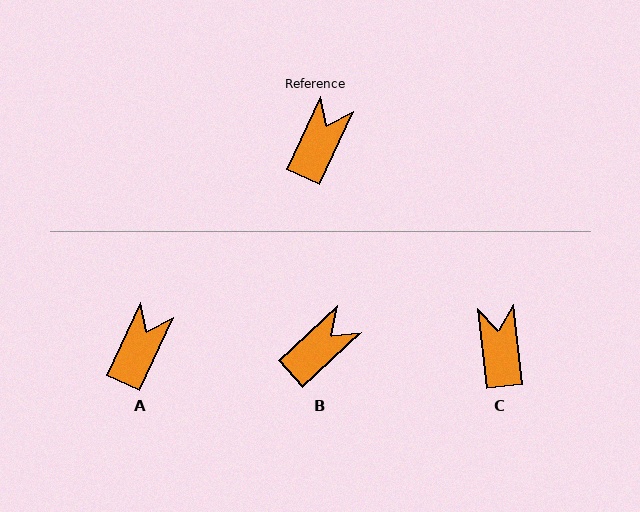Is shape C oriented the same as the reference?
No, it is off by about 31 degrees.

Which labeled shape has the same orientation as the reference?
A.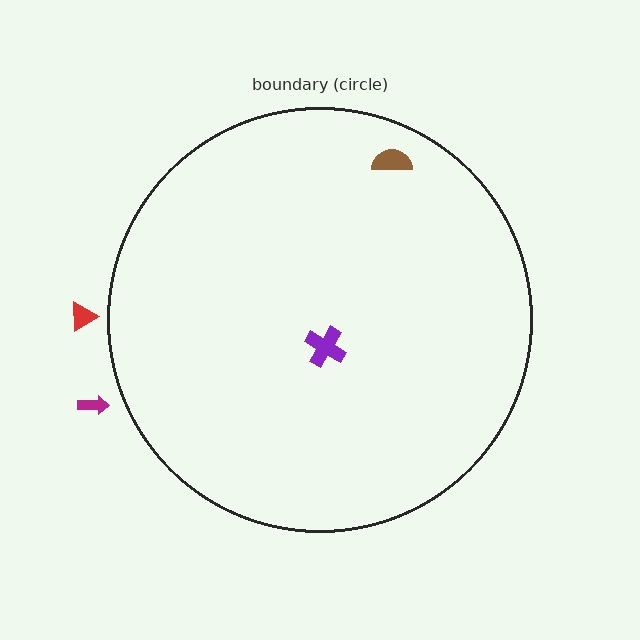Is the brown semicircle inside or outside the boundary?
Inside.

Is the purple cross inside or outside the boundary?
Inside.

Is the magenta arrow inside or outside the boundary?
Outside.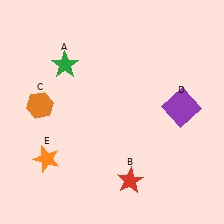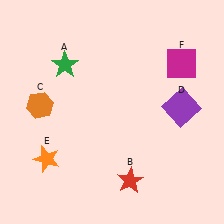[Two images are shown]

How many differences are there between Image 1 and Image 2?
There is 1 difference between the two images.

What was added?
A magenta square (F) was added in Image 2.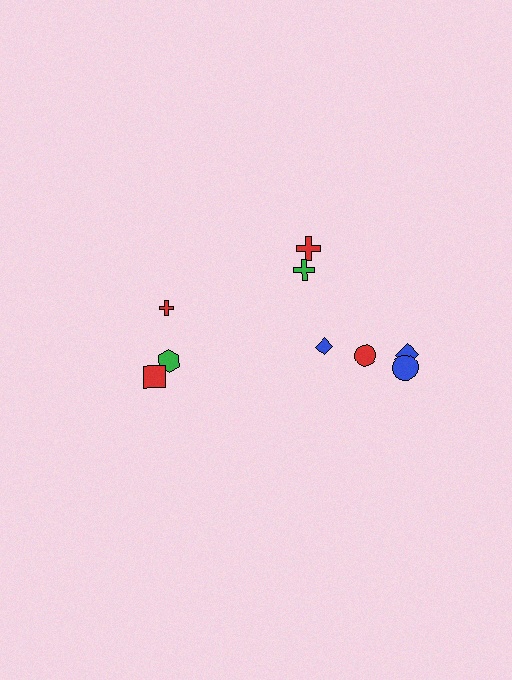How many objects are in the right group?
There are 6 objects.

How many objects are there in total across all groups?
There are 9 objects.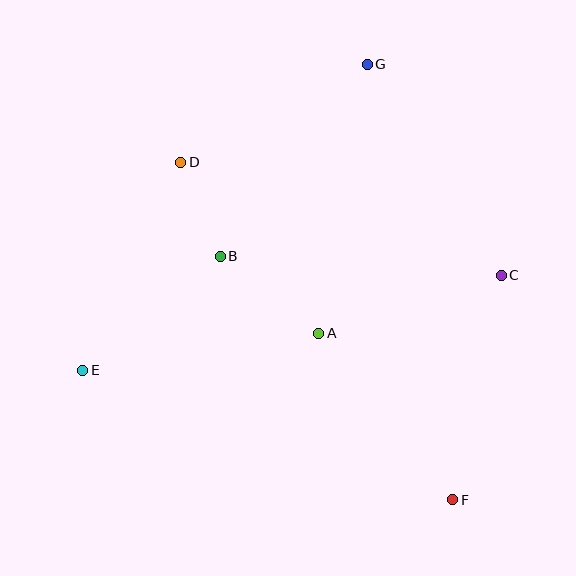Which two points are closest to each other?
Points B and D are closest to each other.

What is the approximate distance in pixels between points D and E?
The distance between D and E is approximately 230 pixels.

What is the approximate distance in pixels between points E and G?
The distance between E and G is approximately 418 pixels.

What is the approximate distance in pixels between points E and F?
The distance between E and F is approximately 392 pixels.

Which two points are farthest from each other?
Points F and G are farthest from each other.